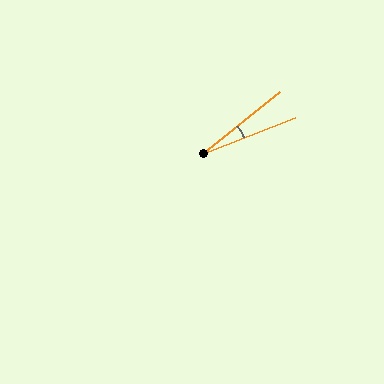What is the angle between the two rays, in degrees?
Approximately 18 degrees.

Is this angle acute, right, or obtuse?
It is acute.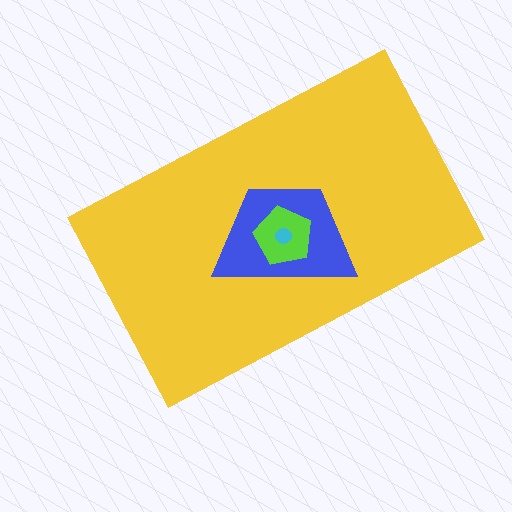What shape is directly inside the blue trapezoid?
The lime pentagon.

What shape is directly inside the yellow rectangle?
The blue trapezoid.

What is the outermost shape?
The yellow rectangle.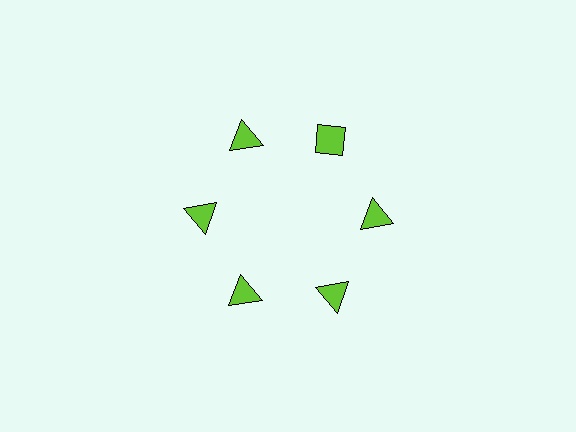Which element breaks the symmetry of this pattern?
The lime diamond at roughly the 1 o'clock position breaks the symmetry. All other shapes are lime triangles.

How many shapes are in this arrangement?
There are 6 shapes arranged in a ring pattern.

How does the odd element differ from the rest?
It has a different shape: diamond instead of triangle.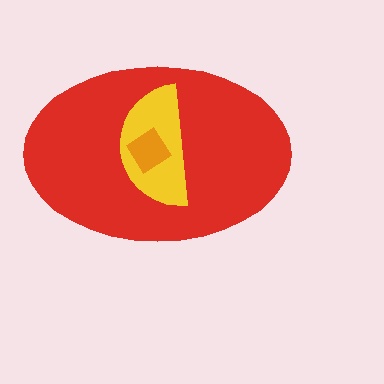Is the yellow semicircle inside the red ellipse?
Yes.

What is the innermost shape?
The orange diamond.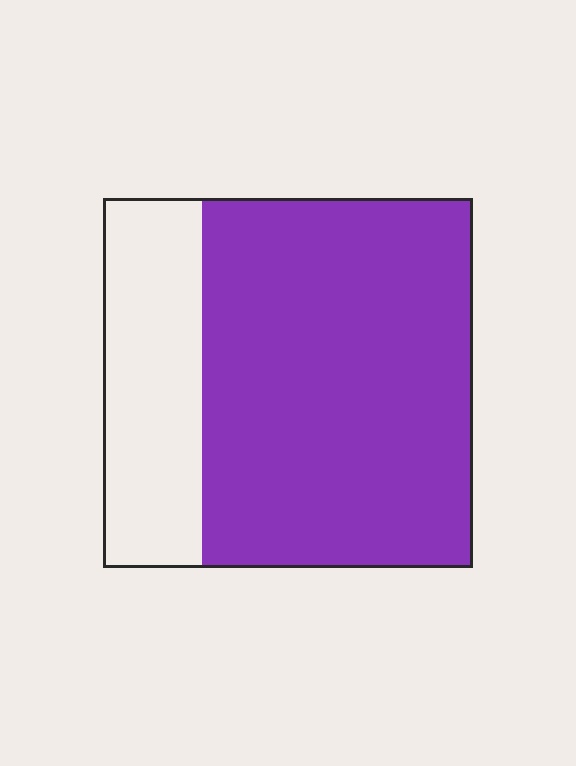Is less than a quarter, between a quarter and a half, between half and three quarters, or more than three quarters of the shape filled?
Between half and three quarters.